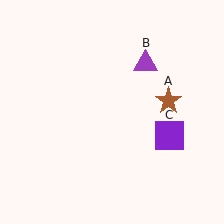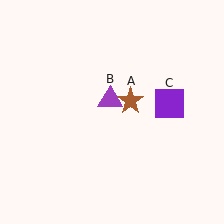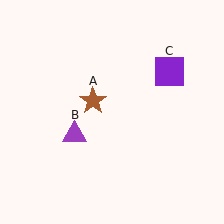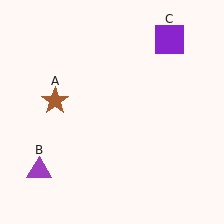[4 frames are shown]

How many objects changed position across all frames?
3 objects changed position: brown star (object A), purple triangle (object B), purple square (object C).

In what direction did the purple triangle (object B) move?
The purple triangle (object B) moved down and to the left.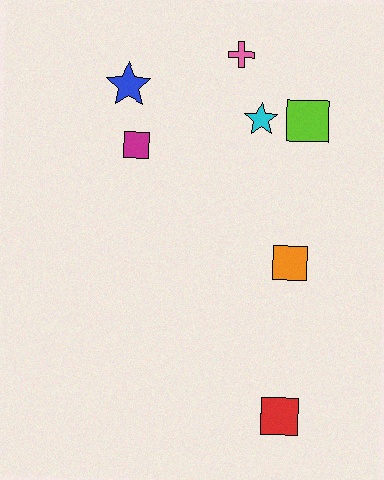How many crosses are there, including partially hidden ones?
There is 1 cross.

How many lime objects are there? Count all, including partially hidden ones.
There is 1 lime object.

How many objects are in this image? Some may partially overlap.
There are 7 objects.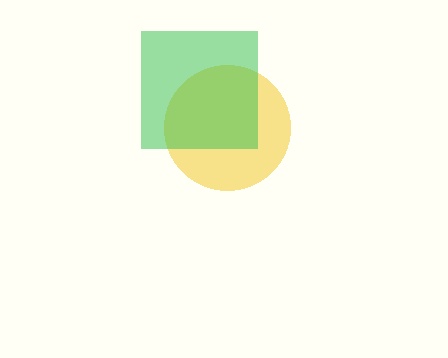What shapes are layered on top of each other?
The layered shapes are: a yellow circle, a green square.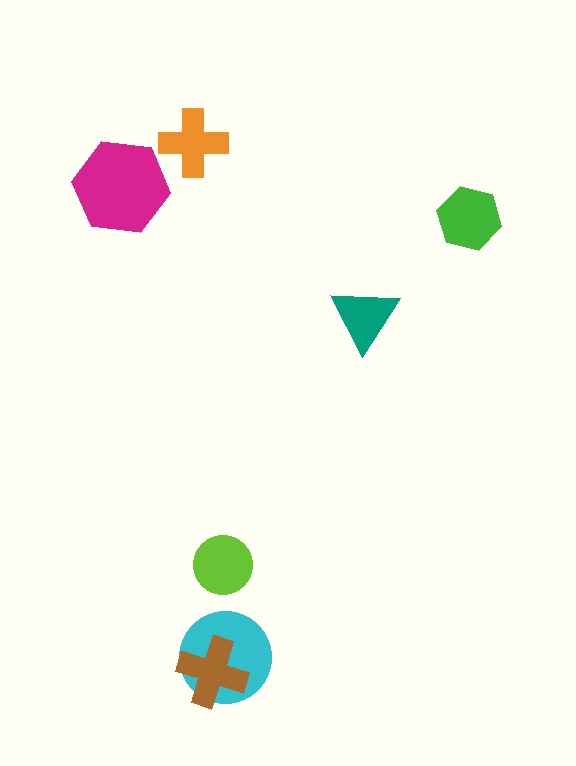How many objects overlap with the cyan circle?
1 object overlaps with the cyan circle.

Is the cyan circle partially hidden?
Yes, it is partially covered by another shape.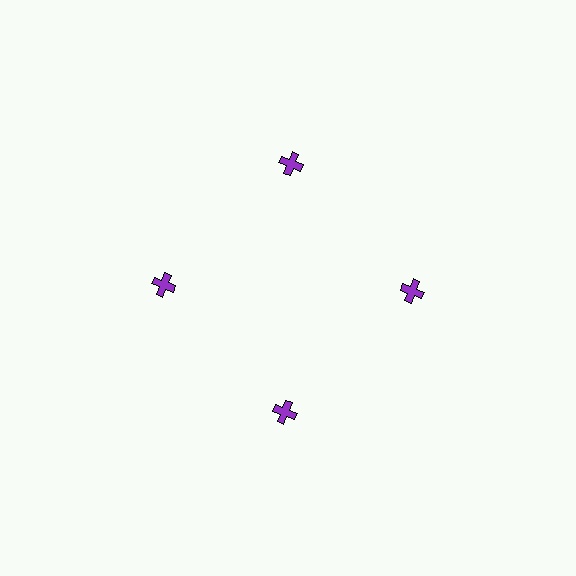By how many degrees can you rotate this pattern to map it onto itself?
The pattern maps onto itself every 90 degrees of rotation.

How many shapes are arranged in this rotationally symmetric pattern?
There are 4 shapes, arranged in 4 groups of 1.